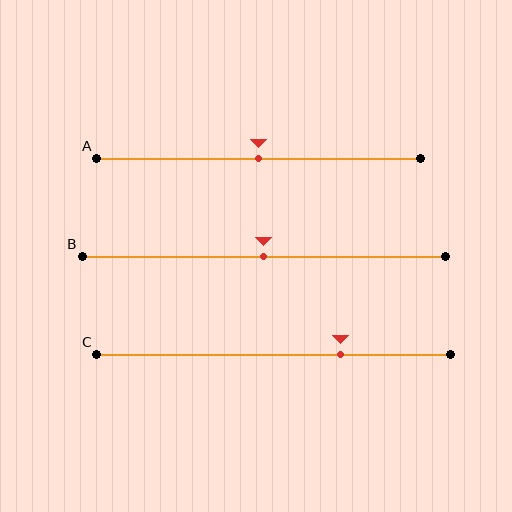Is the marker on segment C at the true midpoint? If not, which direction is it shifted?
No, the marker on segment C is shifted to the right by about 19% of the segment length.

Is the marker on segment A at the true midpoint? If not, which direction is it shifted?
Yes, the marker on segment A is at the true midpoint.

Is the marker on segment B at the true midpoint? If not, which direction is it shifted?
Yes, the marker on segment B is at the true midpoint.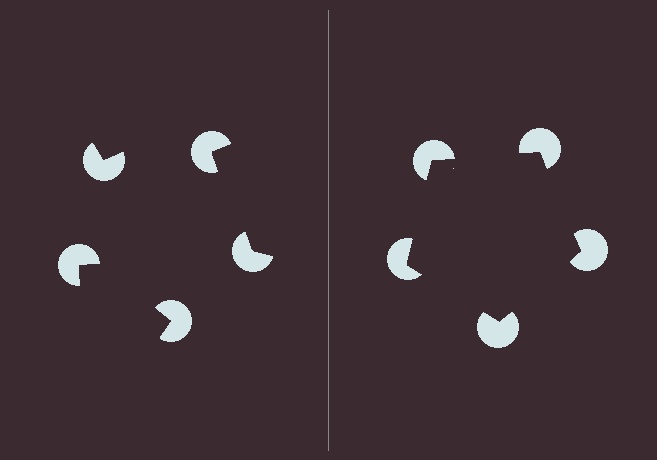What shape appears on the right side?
An illusory pentagon.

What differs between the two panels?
The pac-man discs are positioned identically on both sides; only the wedge orientations differ. On the right they align to a pentagon; on the left they are misaligned.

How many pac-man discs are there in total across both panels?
10 — 5 on each side.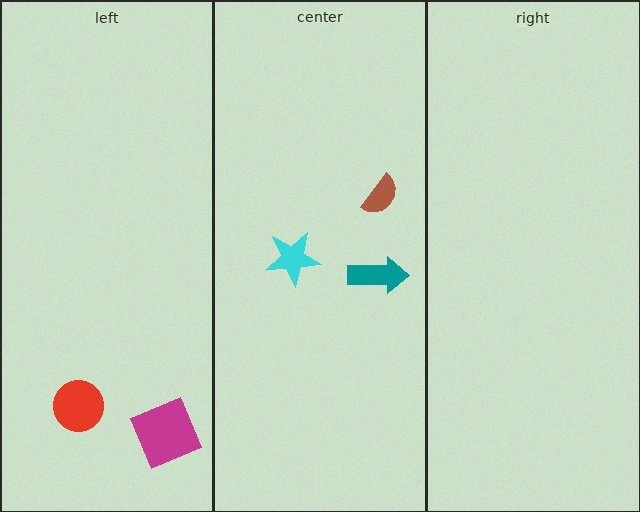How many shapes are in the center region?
3.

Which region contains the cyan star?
The center region.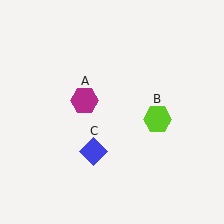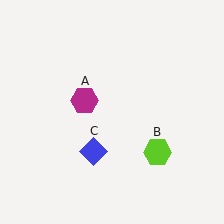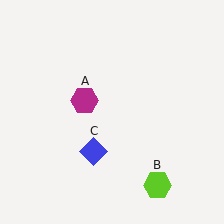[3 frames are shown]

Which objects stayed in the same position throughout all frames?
Magenta hexagon (object A) and blue diamond (object C) remained stationary.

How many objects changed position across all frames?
1 object changed position: lime hexagon (object B).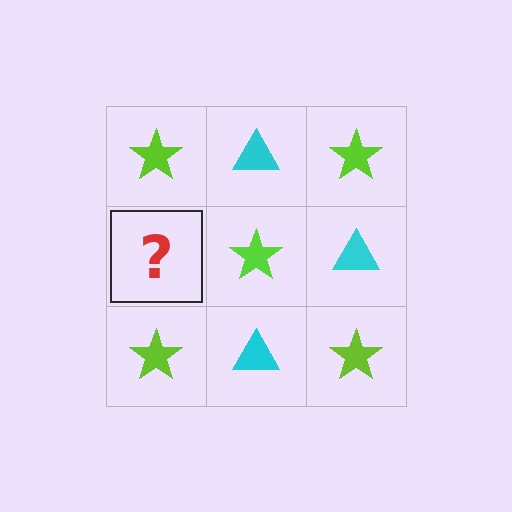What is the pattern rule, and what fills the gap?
The rule is that it alternates lime star and cyan triangle in a checkerboard pattern. The gap should be filled with a cyan triangle.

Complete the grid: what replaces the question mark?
The question mark should be replaced with a cyan triangle.